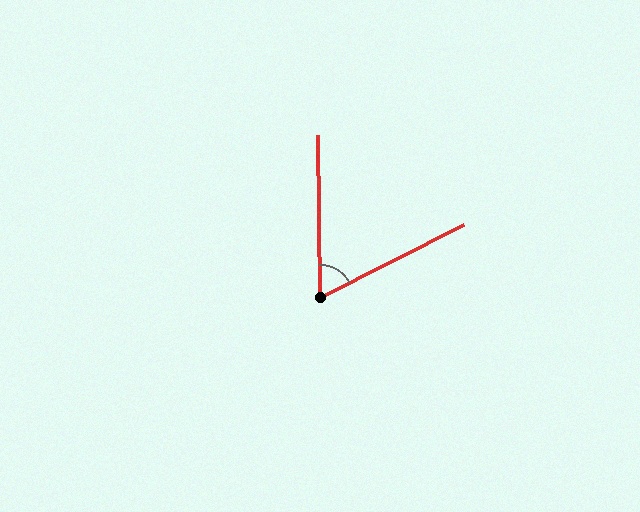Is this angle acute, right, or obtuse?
It is acute.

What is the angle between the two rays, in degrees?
Approximately 64 degrees.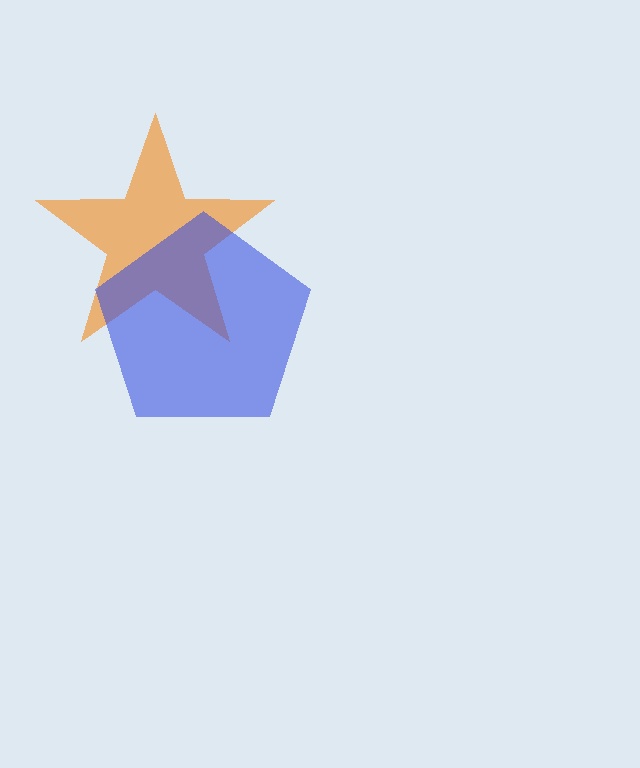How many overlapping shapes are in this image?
There are 2 overlapping shapes in the image.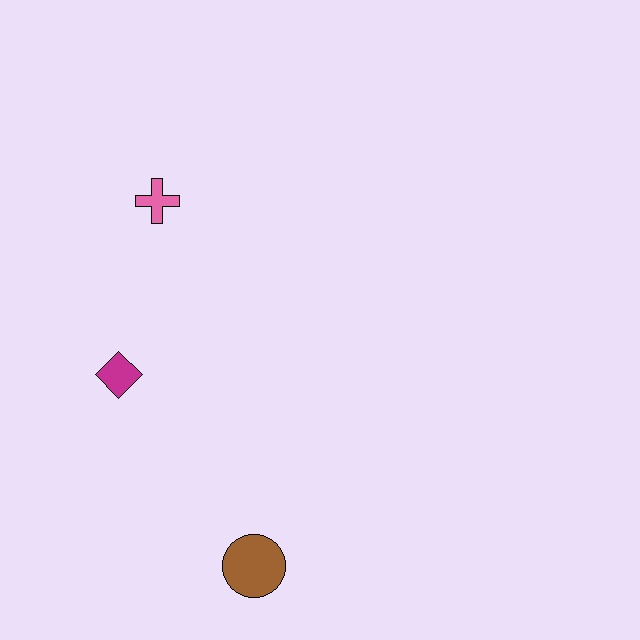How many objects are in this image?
There are 3 objects.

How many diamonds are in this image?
There is 1 diamond.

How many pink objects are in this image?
There is 1 pink object.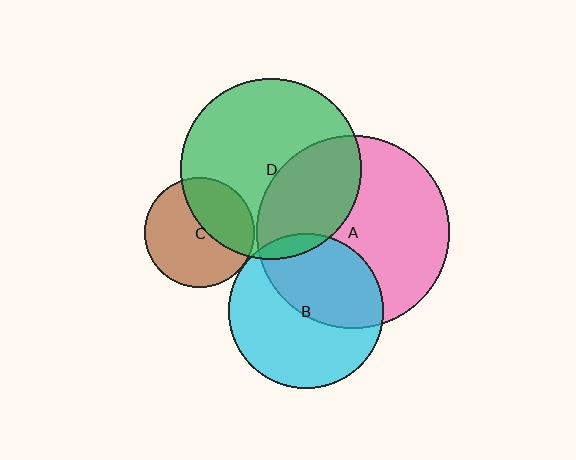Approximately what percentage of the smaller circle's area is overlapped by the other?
Approximately 5%.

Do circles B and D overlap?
Yes.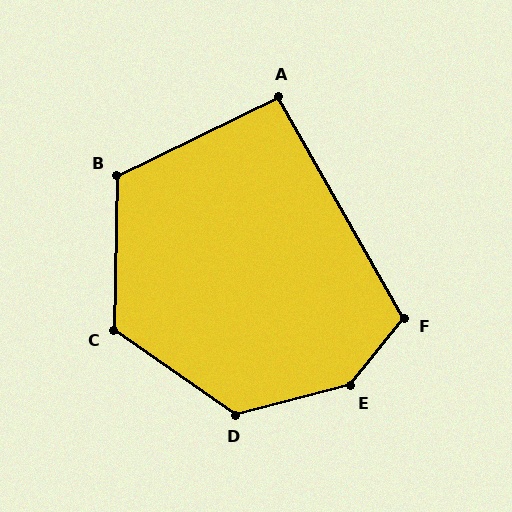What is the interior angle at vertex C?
Approximately 124 degrees (obtuse).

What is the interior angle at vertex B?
Approximately 117 degrees (obtuse).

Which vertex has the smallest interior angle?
A, at approximately 94 degrees.